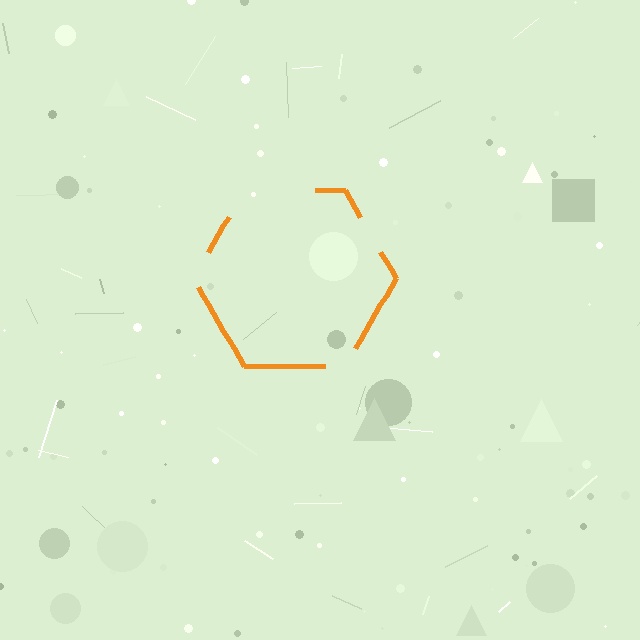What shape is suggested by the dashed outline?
The dashed outline suggests a hexagon.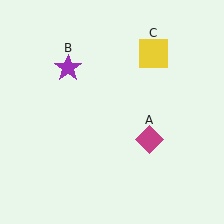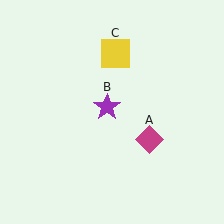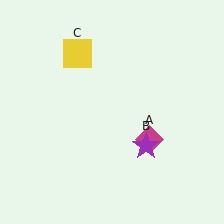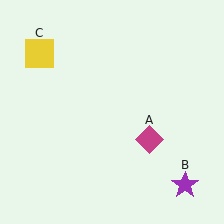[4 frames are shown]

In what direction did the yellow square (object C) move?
The yellow square (object C) moved left.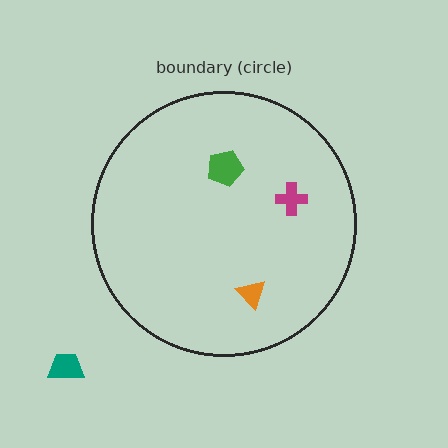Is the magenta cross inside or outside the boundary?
Inside.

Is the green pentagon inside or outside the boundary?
Inside.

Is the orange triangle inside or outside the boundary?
Inside.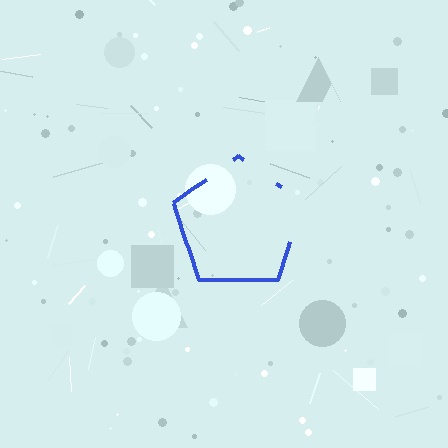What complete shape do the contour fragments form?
The contour fragments form a pentagon.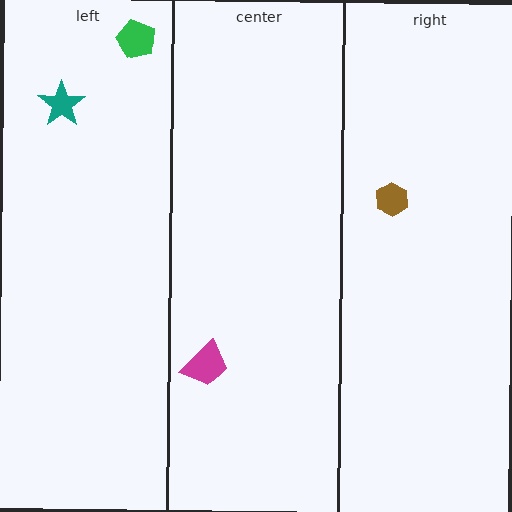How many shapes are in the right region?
1.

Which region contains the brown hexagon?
The right region.